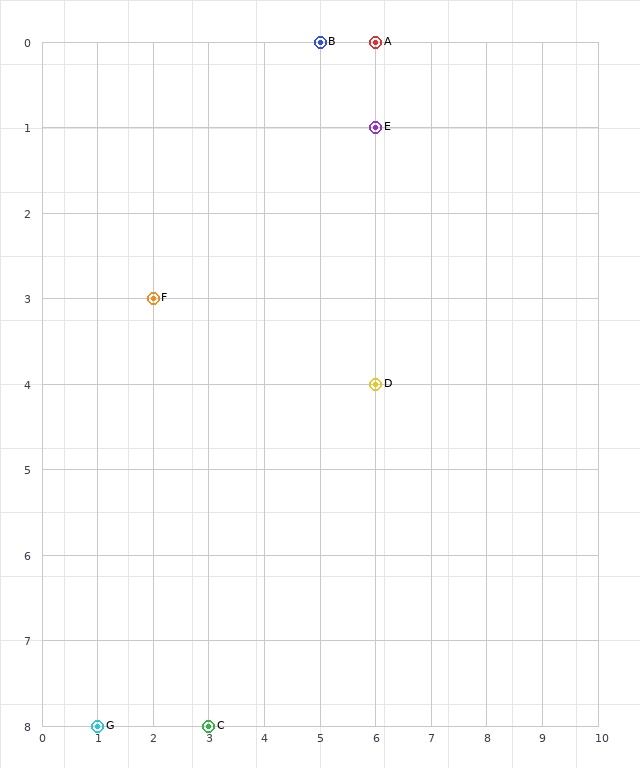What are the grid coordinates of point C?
Point C is at grid coordinates (3, 8).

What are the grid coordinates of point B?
Point B is at grid coordinates (5, 0).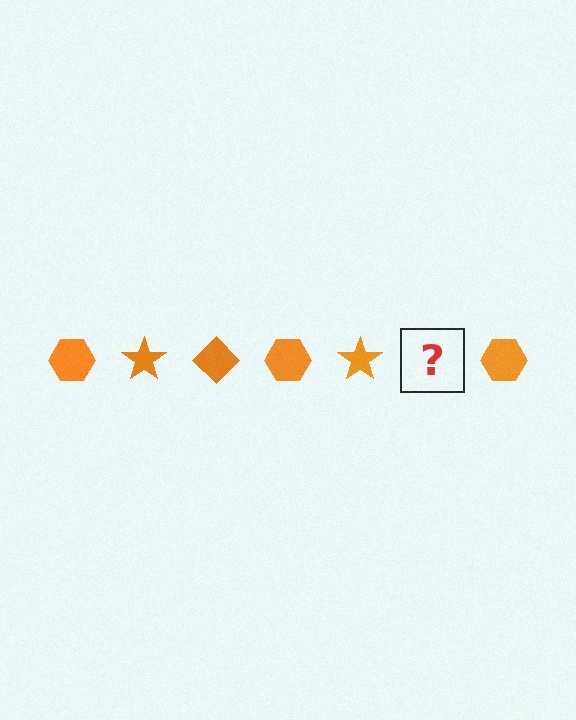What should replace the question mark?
The question mark should be replaced with an orange diamond.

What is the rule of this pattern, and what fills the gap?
The rule is that the pattern cycles through hexagon, star, diamond shapes in orange. The gap should be filled with an orange diamond.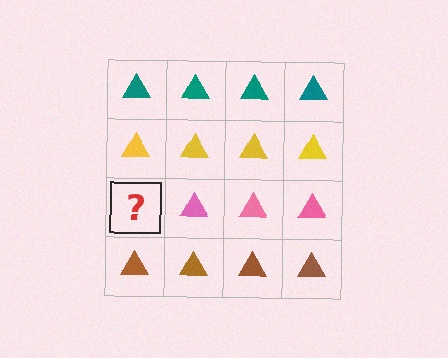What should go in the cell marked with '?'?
The missing cell should contain a pink triangle.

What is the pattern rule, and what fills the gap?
The rule is that each row has a consistent color. The gap should be filled with a pink triangle.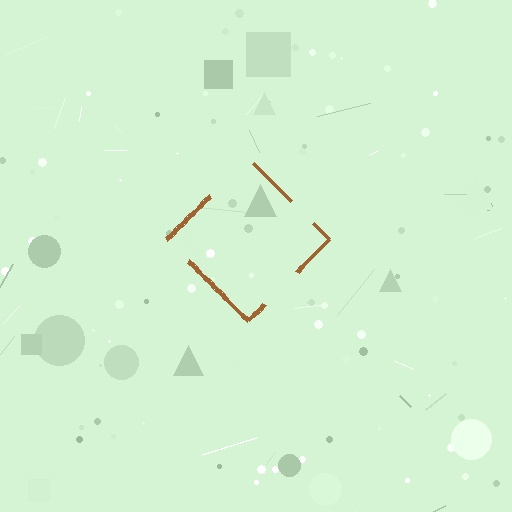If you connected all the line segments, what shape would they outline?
They would outline a diamond.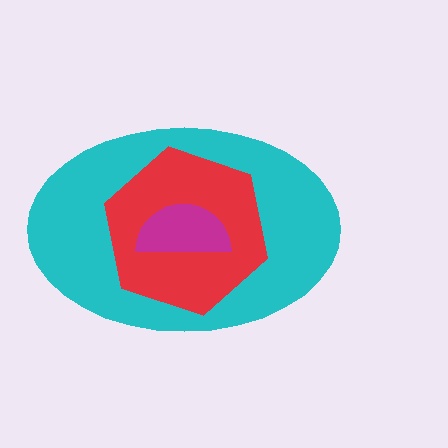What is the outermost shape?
The cyan ellipse.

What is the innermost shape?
The magenta semicircle.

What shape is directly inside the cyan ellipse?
The red hexagon.